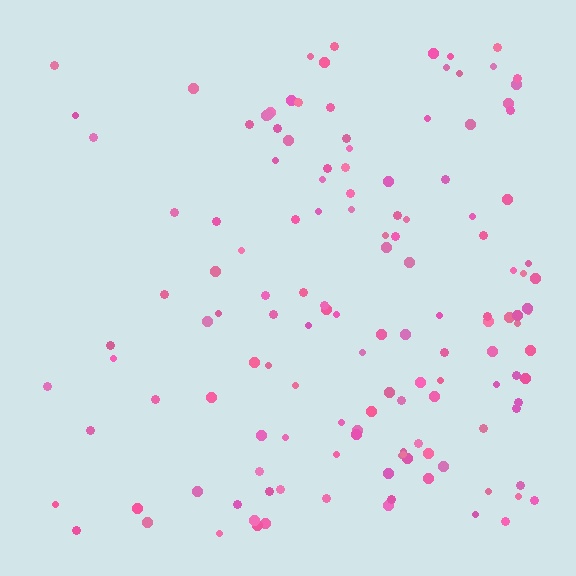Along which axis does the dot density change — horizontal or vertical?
Horizontal.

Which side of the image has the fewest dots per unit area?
The left.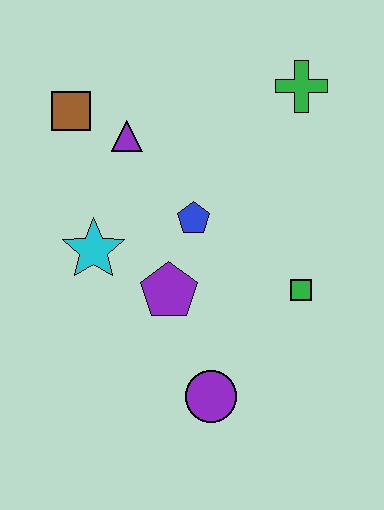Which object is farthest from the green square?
The brown square is farthest from the green square.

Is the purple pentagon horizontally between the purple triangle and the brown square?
No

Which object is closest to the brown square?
The purple triangle is closest to the brown square.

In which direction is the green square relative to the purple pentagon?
The green square is to the right of the purple pentagon.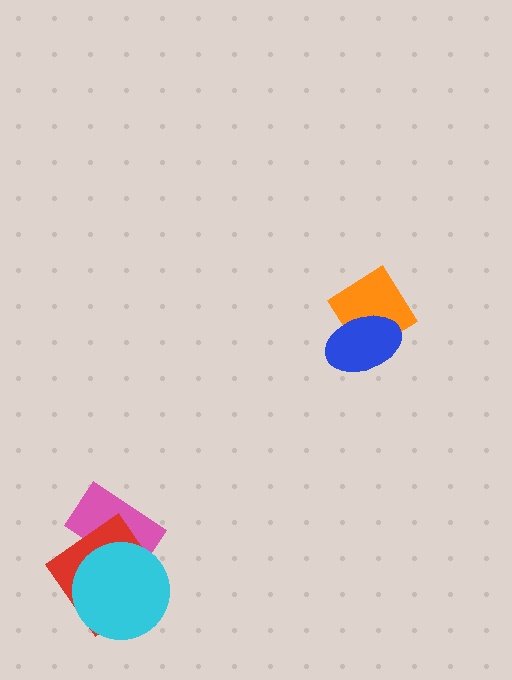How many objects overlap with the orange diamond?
1 object overlaps with the orange diamond.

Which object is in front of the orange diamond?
The blue ellipse is in front of the orange diamond.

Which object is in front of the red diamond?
The cyan circle is in front of the red diamond.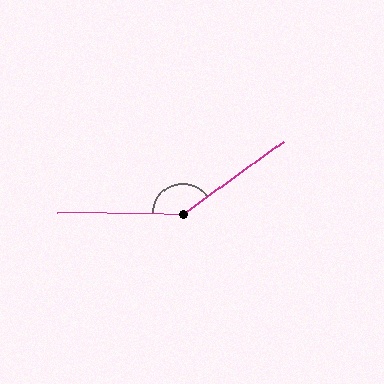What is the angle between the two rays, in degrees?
Approximately 144 degrees.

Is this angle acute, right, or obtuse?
It is obtuse.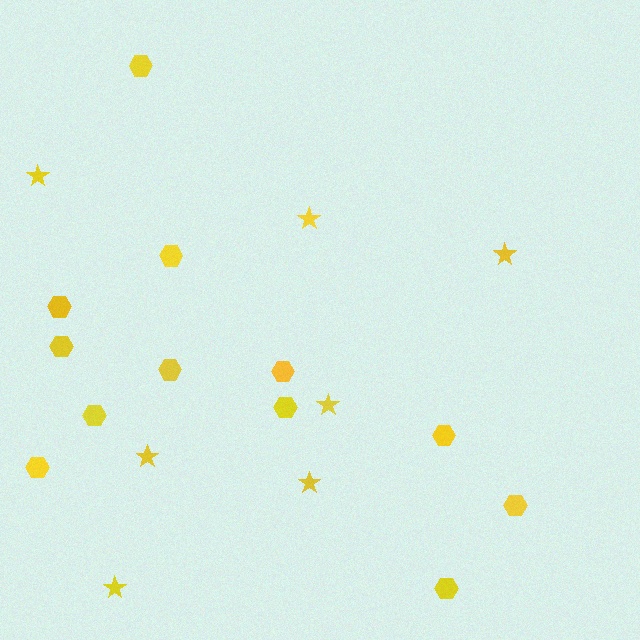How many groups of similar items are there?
There are 2 groups: one group of stars (7) and one group of hexagons (12).